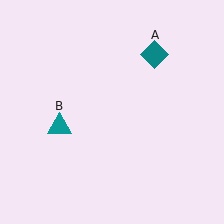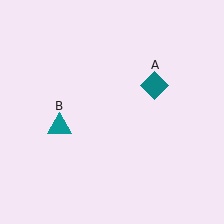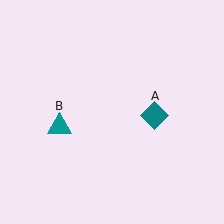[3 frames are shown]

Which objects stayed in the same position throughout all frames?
Teal triangle (object B) remained stationary.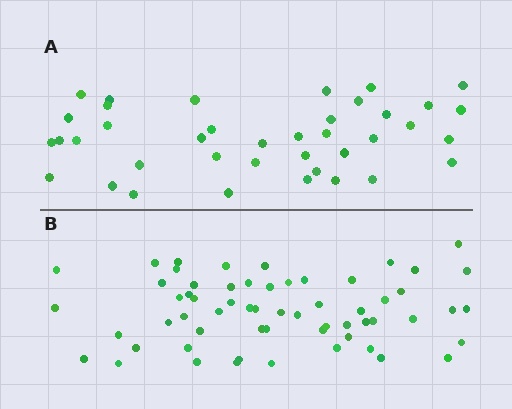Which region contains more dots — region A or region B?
Region B (the bottom region) has more dots.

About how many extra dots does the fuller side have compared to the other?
Region B has approximately 20 more dots than region A.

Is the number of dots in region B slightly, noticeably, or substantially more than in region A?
Region B has substantially more. The ratio is roughly 1.5 to 1.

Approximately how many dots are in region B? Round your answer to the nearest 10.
About 60 dots.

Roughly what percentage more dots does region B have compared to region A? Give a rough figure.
About 55% more.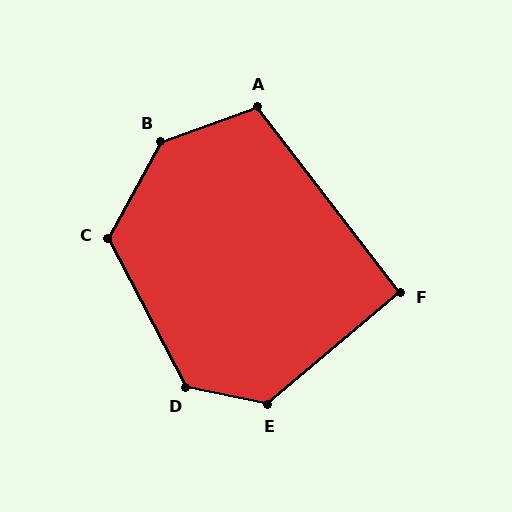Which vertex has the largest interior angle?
B, at approximately 138 degrees.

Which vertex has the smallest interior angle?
F, at approximately 93 degrees.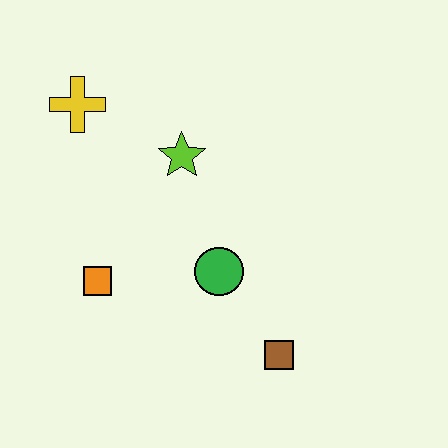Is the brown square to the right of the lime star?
Yes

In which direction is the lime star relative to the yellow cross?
The lime star is to the right of the yellow cross.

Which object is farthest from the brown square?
The yellow cross is farthest from the brown square.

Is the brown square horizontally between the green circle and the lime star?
No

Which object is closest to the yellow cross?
The lime star is closest to the yellow cross.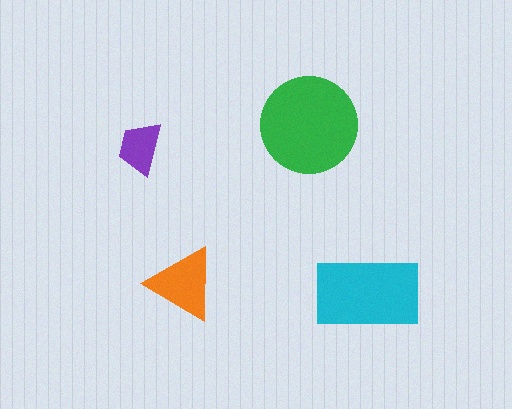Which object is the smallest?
The purple trapezoid.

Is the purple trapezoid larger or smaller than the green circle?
Smaller.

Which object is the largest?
The green circle.